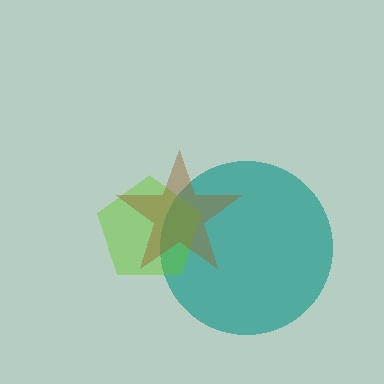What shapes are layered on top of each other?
The layered shapes are: a teal circle, a lime pentagon, a brown star.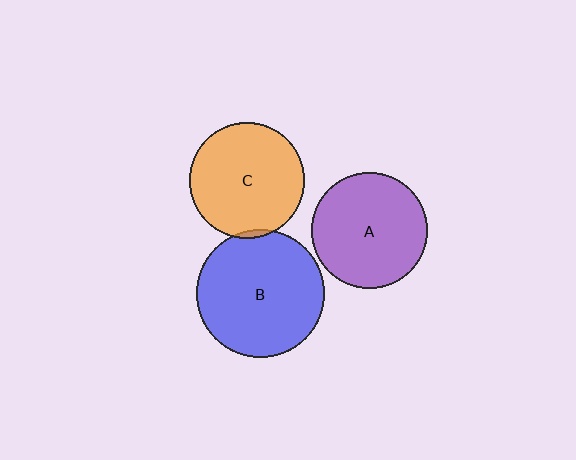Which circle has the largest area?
Circle B (blue).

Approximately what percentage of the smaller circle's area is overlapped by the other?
Approximately 5%.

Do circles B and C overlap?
Yes.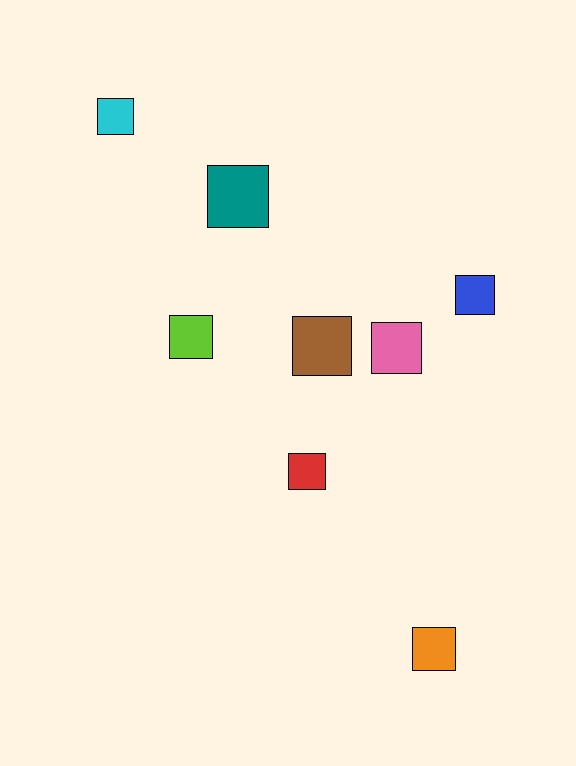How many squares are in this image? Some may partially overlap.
There are 8 squares.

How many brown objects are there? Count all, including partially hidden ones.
There is 1 brown object.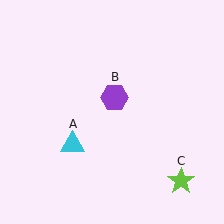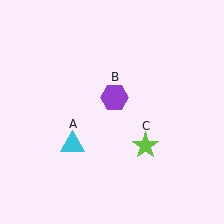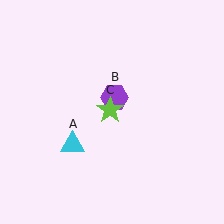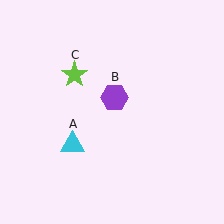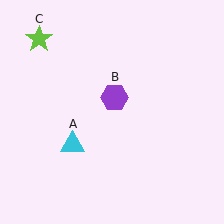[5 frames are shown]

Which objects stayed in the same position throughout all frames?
Cyan triangle (object A) and purple hexagon (object B) remained stationary.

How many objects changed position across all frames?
1 object changed position: lime star (object C).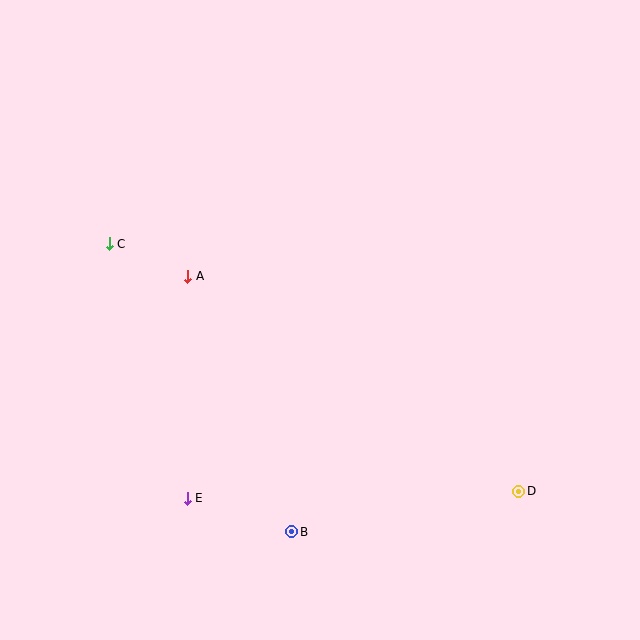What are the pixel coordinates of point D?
Point D is at (519, 491).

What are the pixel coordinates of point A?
Point A is at (188, 276).